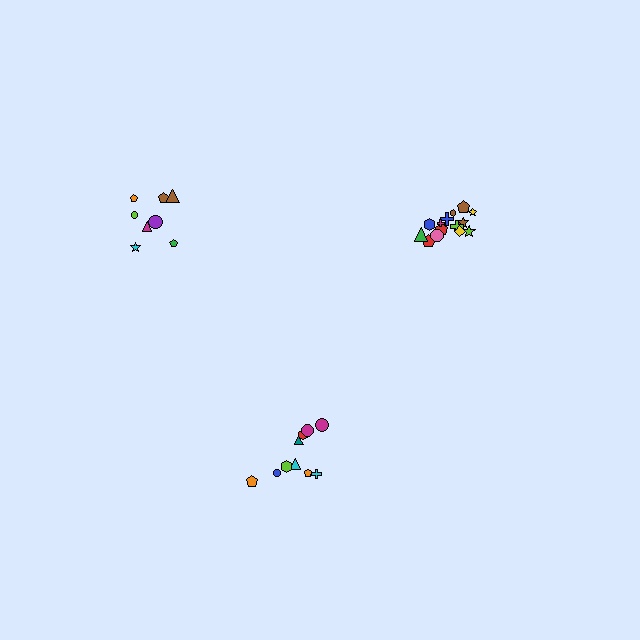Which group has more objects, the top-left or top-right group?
The top-right group.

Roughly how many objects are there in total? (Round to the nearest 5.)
Roughly 35 objects in total.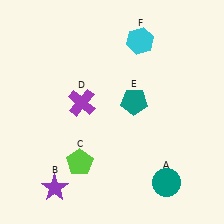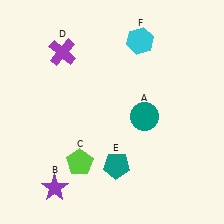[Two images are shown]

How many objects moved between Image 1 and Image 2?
3 objects moved between the two images.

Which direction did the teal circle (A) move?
The teal circle (A) moved up.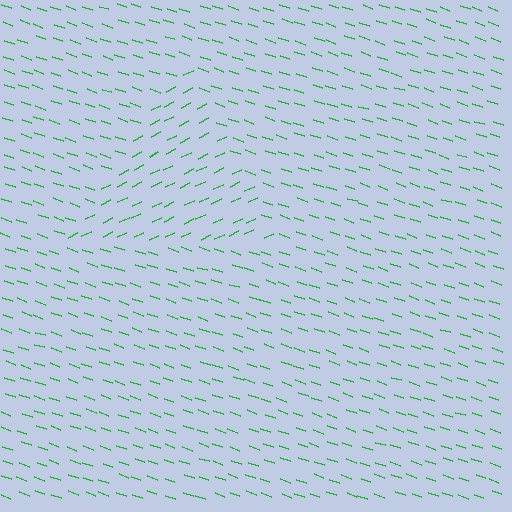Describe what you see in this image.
The image is filled with small green line segments. A triangle region in the image has lines oriented differently from the surrounding lines, creating a visible texture boundary.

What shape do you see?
I see a triangle.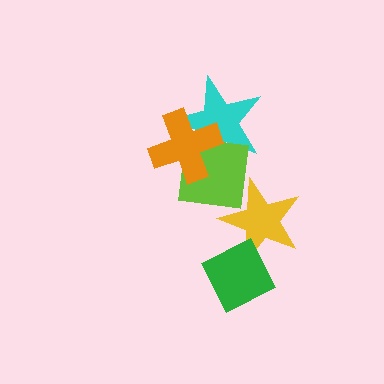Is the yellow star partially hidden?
Yes, it is partially covered by another shape.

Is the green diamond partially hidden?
No, no other shape covers it.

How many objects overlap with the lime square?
3 objects overlap with the lime square.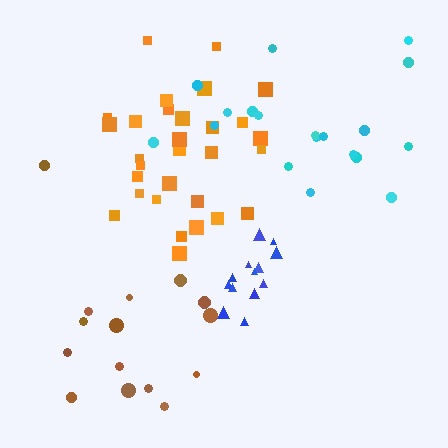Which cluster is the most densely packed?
Blue.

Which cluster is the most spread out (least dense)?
Brown.